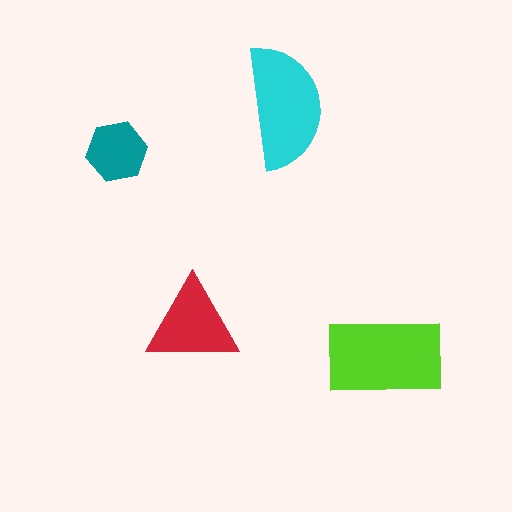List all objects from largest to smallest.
The lime rectangle, the cyan semicircle, the red triangle, the teal hexagon.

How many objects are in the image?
There are 4 objects in the image.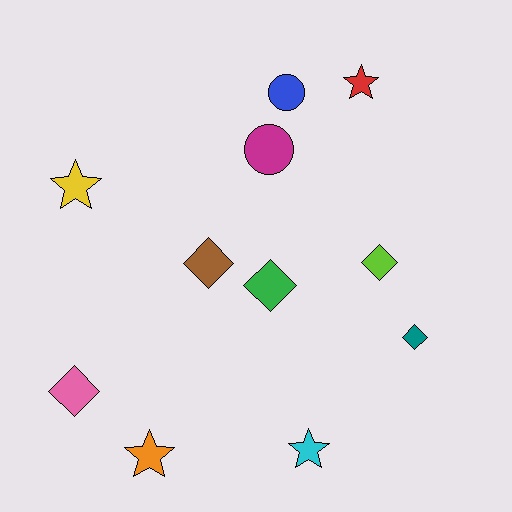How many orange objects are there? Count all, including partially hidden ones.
There is 1 orange object.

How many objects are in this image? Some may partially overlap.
There are 11 objects.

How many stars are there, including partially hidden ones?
There are 4 stars.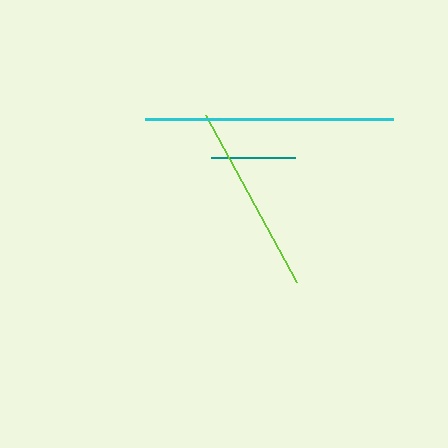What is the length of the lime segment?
The lime segment is approximately 190 pixels long.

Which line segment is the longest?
The cyan line is the longest at approximately 248 pixels.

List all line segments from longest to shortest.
From longest to shortest: cyan, lime, teal.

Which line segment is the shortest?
The teal line is the shortest at approximately 84 pixels.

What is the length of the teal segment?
The teal segment is approximately 84 pixels long.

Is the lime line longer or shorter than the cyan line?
The cyan line is longer than the lime line.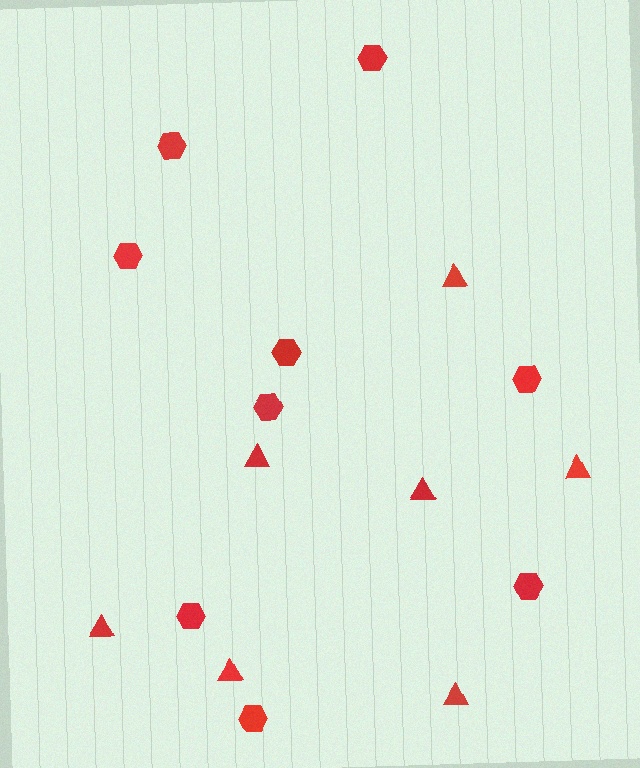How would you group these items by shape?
There are 2 groups: one group of triangles (7) and one group of hexagons (9).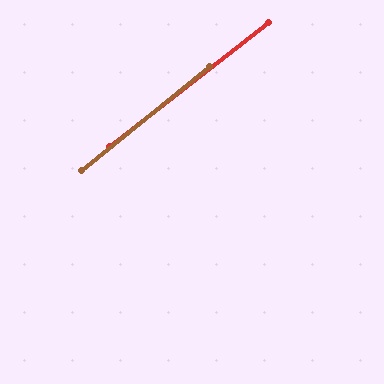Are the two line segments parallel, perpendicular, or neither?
Parallel — their directions differ by only 1.3°.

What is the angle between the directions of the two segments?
Approximately 1 degree.